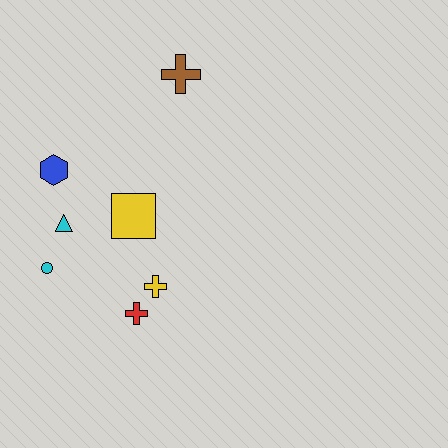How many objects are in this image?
There are 7 objects.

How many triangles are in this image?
There is 1 triangle.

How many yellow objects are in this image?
There are 2 yellow objects.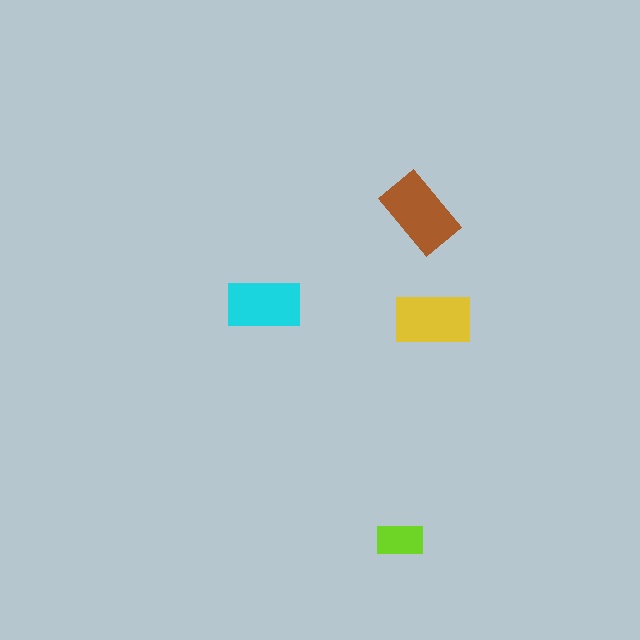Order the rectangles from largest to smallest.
the brown one, the yellow one, the cyan one, the lime one.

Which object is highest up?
The brown rectangle is topmost.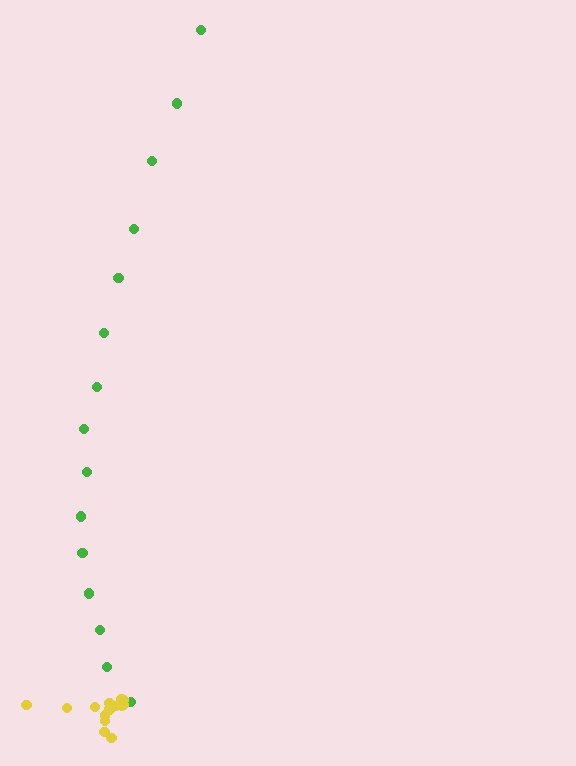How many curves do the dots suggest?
There are 2 distinct paths.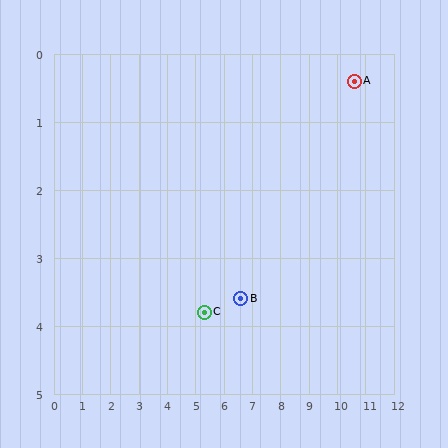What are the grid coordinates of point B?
Point B is at approximately (6.6, 3.6).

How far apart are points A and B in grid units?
Points A and B are about 5.1 grid units apart.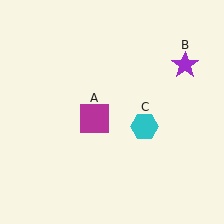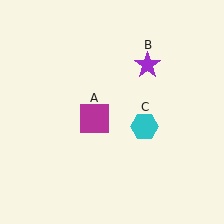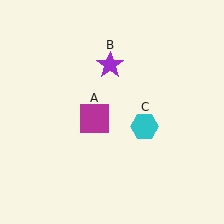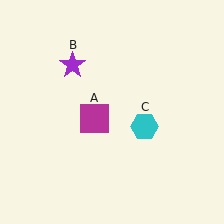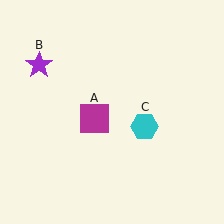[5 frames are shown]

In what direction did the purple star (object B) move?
The purple star (object B) moved left.